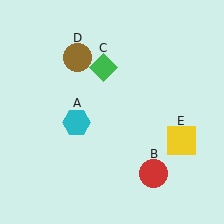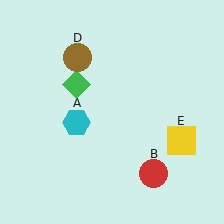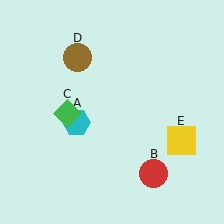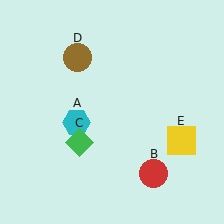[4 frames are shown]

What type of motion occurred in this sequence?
The green diamond (object C) rotated counterclockwise around the center of the scene.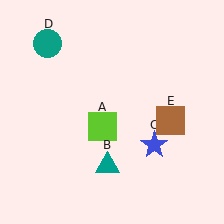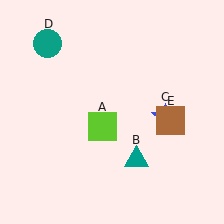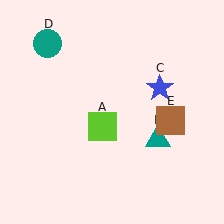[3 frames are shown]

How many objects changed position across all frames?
2 objects changed position: teal triangle (object B), blue star (object C).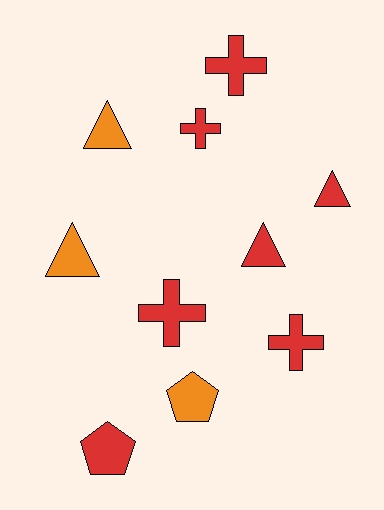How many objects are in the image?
There are 10 objects.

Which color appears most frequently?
Red, with 7 objects.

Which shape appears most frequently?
Triangle, with 4 objects.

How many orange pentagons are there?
There is 1 orange pentagon.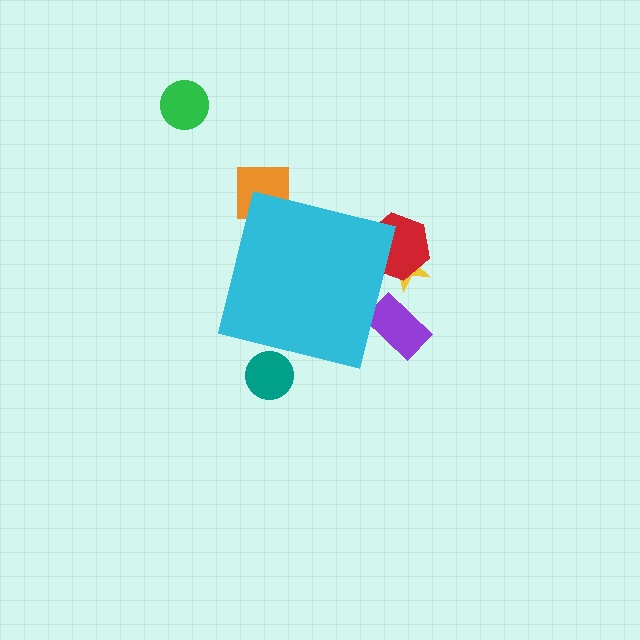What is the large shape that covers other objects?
A cyan square.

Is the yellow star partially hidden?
Yes, the yellow star is partially hidden behind the cyan square.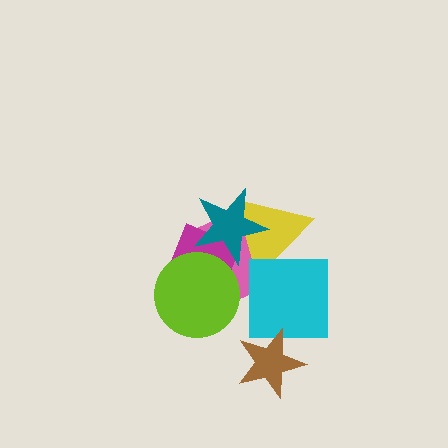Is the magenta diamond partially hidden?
Yes, it is partially covered by another shape.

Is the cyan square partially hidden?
Yes, it is partially covered by another shape.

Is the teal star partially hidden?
No, no other shape covers it.